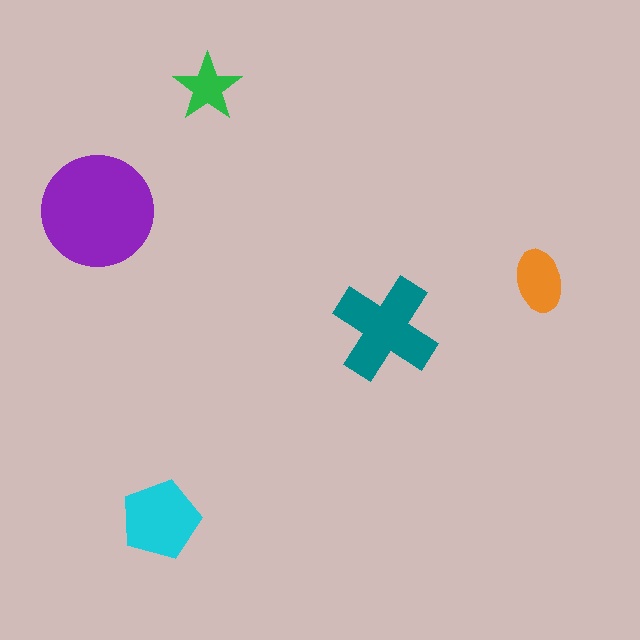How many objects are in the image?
There are 5 objects in the image.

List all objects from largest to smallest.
The purple circle, the teal cross, the cyan pentagon, the orange ellipse, the green star.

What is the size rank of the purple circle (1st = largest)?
1st.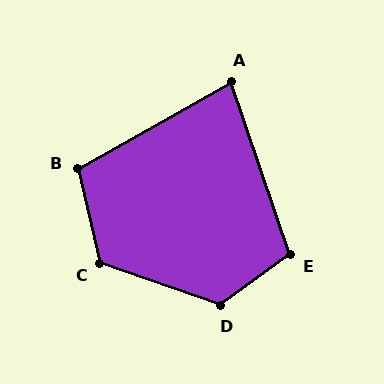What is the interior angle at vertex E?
Approximately 107 degrees (obtuse).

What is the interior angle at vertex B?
Approximately 106 degrees (obtuse).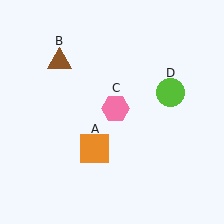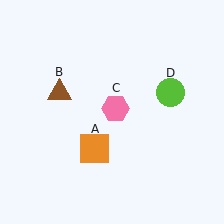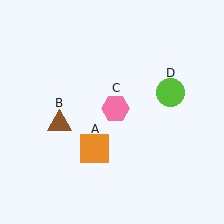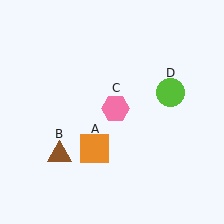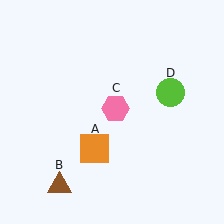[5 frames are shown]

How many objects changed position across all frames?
1 object changed position: brown triangle (object B).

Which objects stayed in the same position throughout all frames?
Orange square (object A) and pink hexagon (object C) and lime circle (object D) remained stationary.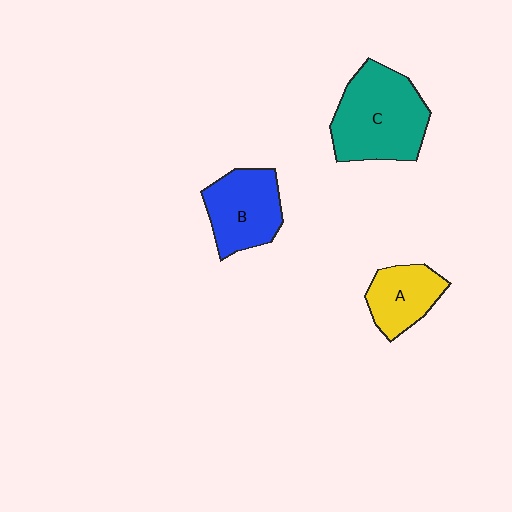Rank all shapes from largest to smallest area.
From largest to smallest: C (teal), B (blue), A (yellow).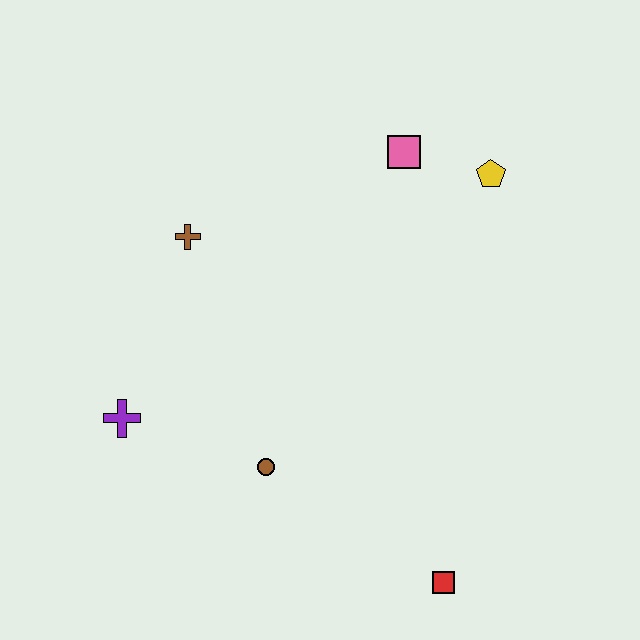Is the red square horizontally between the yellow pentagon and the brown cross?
Yes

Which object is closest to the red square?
The brown circle is closest to the red square.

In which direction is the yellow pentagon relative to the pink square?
The yellow pentagon is to the right of the pink square.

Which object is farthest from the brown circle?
The yellow pentagon is farthest from the brown circle.